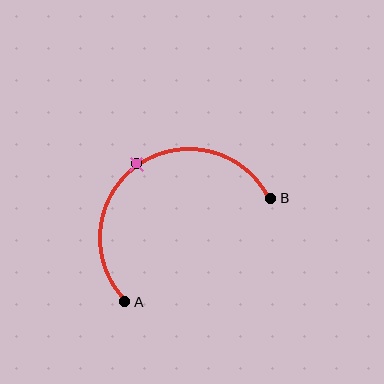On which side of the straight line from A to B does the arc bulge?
The arc bulges above and to the left of the straight line connecting A and B.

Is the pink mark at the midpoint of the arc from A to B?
Yes. The pink mark lies on the arc at equal arc-length from both A and B — it is the arc midpoint.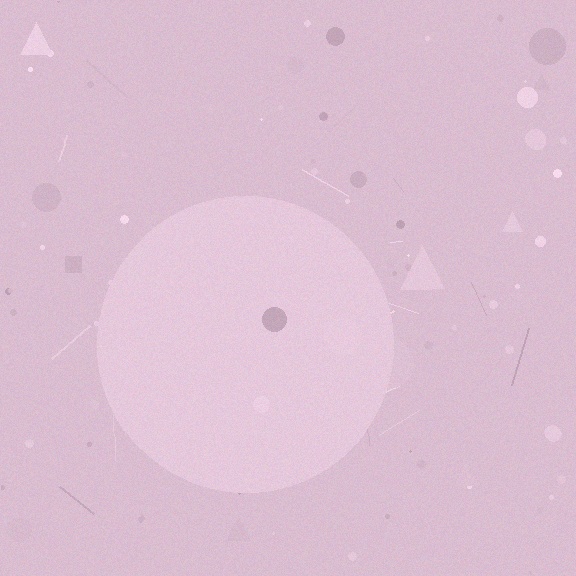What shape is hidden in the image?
A circle is hidden in the image.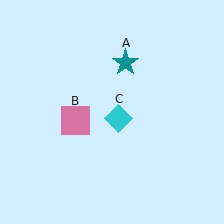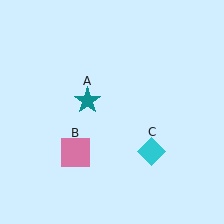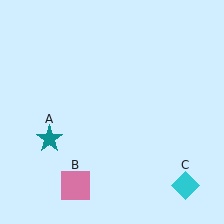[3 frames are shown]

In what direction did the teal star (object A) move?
The teal star (object A) moved down and to the left.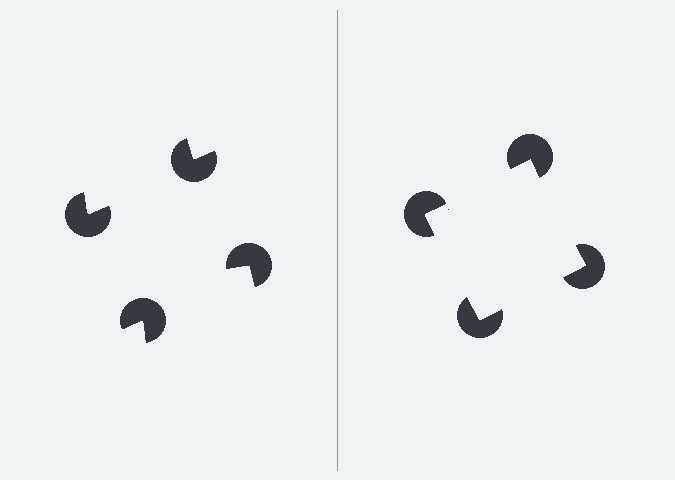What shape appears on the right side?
An illusory square.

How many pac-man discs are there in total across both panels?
8 — 4 on each side.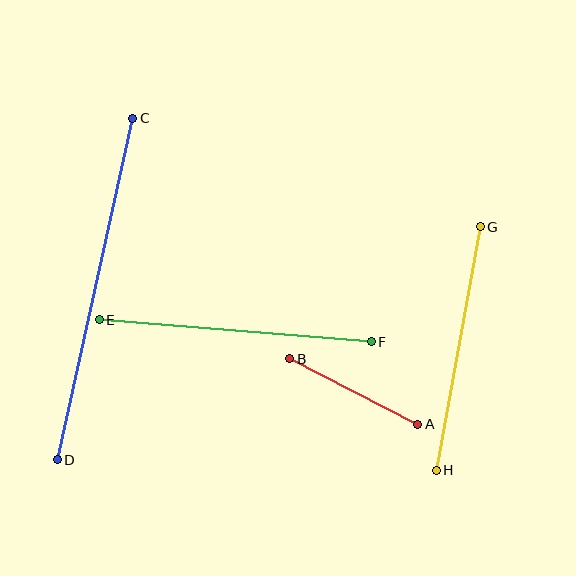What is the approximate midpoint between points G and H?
The midpoint is at approximately (458, 349) pixels.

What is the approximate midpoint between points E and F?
The midpoint is at approximately (235, 331) pixels.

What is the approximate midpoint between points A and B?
The midpoint is at approximately (354, 392) pixels.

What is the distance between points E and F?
The distance is approximately 273 pixels.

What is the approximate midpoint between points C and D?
The midpoint is at approximately (95, 289) pixels.